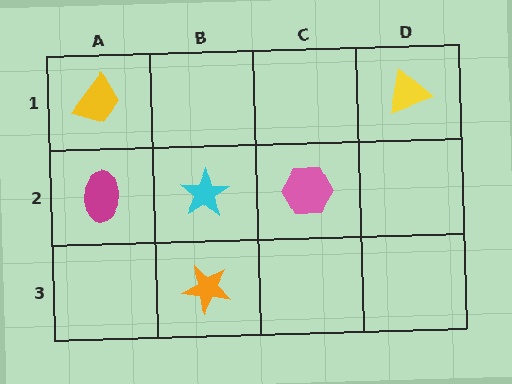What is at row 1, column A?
A yellow trapezoid.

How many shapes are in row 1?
2 shapes.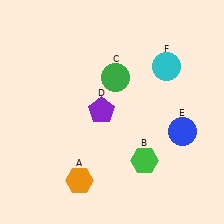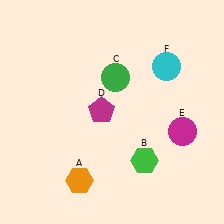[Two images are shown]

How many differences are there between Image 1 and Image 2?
There are 2 differences between the two images.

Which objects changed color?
D changed from purple to magenta. E changed from blue to magenta.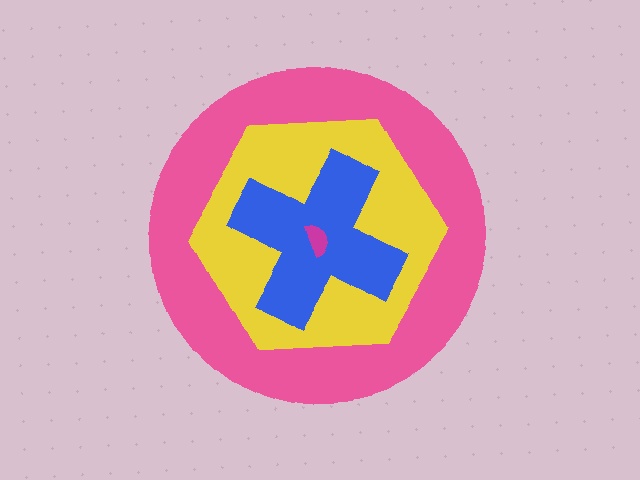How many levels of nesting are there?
4.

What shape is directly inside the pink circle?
The yellow hexagon.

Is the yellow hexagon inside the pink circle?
Yes.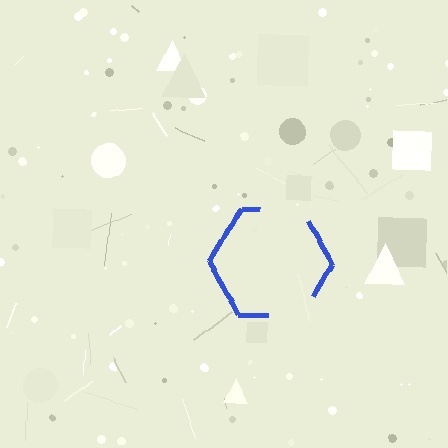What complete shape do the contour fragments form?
The contour fragments form a hexagon.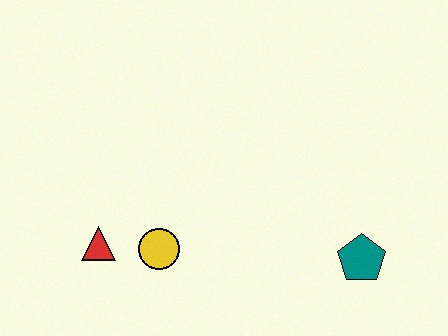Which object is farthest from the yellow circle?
The teal pentagon is farthest from the yellow circle.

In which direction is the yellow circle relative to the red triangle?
The yellow circle is to the right of the red triangle.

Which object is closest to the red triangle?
The yellow circle is closest to the red triangle.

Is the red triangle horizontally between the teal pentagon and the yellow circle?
No